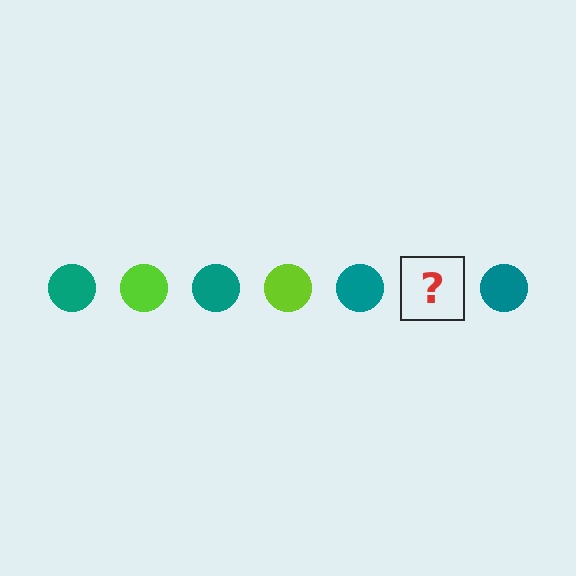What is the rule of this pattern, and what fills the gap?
The rule is that the pattern cycles through teal, lime circles. The gap should be filled with a lime circle.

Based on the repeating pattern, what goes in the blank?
The blank should be a lime circle.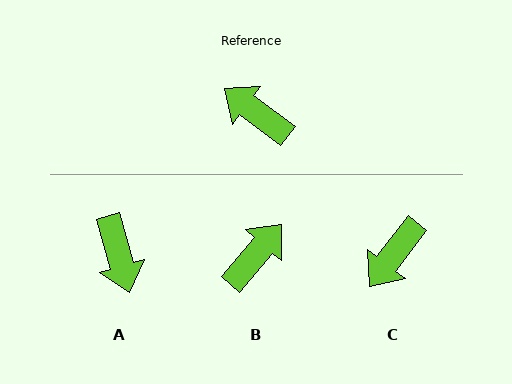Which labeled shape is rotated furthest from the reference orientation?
A, about 143 degrees away.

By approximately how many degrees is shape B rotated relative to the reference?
Approximately 94 degrees clockwise.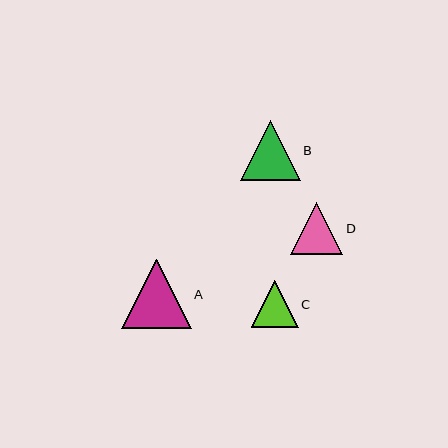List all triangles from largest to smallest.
From largest to smallest: A, B, D, C.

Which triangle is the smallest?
Triangle C is the smallest with a size of approximately 47 pixels.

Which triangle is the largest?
Triangle A is the largest with a size of approximately 70 pixels.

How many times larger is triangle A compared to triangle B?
Triangle A is approximately 1.2 times the size of triangle B.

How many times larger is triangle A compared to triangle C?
Triangle A is approximately 1.5 times the size of triangle C.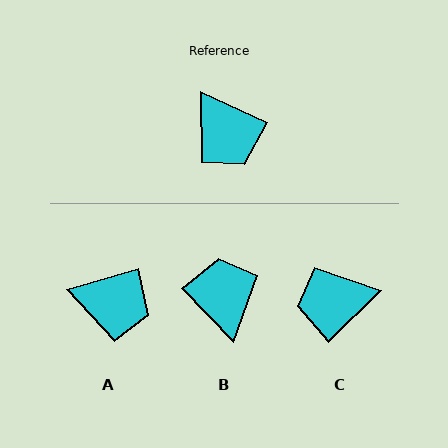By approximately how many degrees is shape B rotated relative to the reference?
Approximately 159 degrees counter-clockwise.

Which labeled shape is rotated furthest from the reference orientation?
B, about 159 degrees away.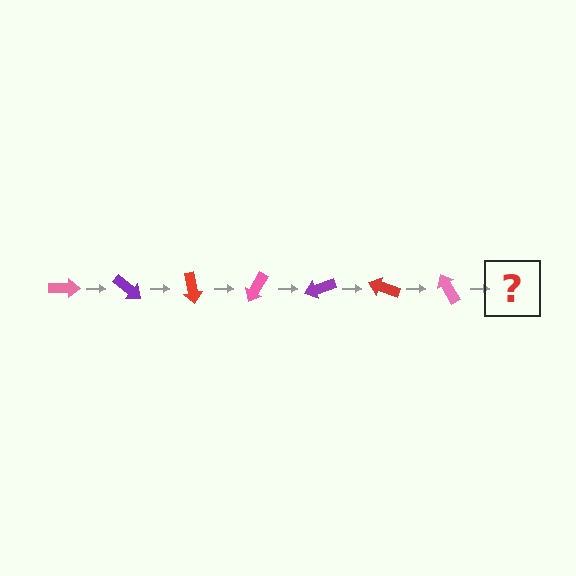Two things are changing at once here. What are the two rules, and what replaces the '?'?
The two rules are that it rotates 40 degrees each step and the color cycles through pink, purple, and red. The '?' should be a purple arrow, rotated 280 degrees from the start.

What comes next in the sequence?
The next element should be a purple arrow, rotated 280 degrees from the start.